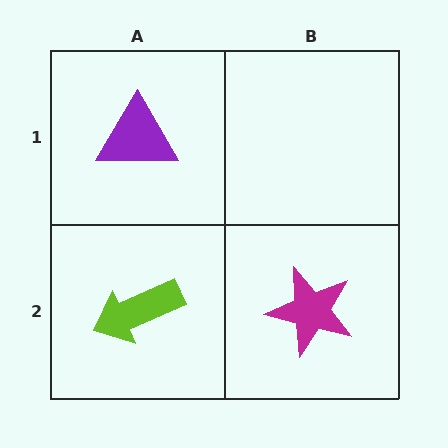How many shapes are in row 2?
2 shapes.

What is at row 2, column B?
A magenta star.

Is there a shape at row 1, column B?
No, that cell is empty.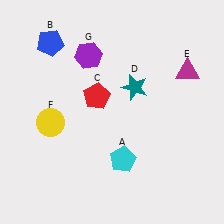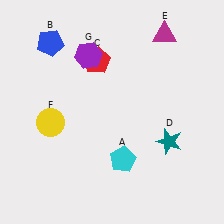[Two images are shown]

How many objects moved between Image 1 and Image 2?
3 objects moved between the two images.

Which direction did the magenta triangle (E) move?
The magenta triangle (E) moved up.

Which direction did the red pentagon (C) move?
The red pentagon (C) moved up.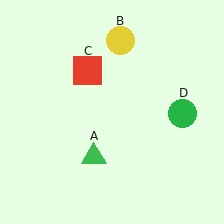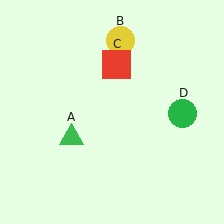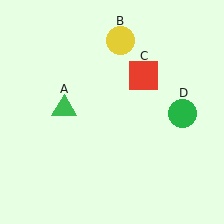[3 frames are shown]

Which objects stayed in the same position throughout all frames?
Yellow circle (object B) and green circle (object D) remained stationary.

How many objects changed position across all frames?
2 objects changed position: green triangle (object A), red square (object C).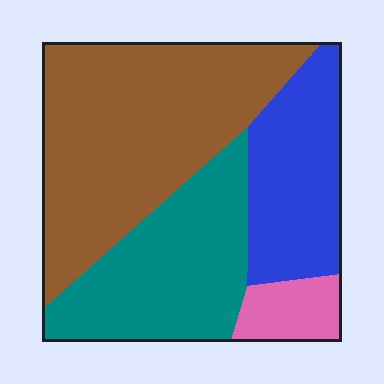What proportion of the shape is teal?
Teal takes up about one quarter (1/4) of the shape.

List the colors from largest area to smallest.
From largest to smallest: brown, teal, blue, pink.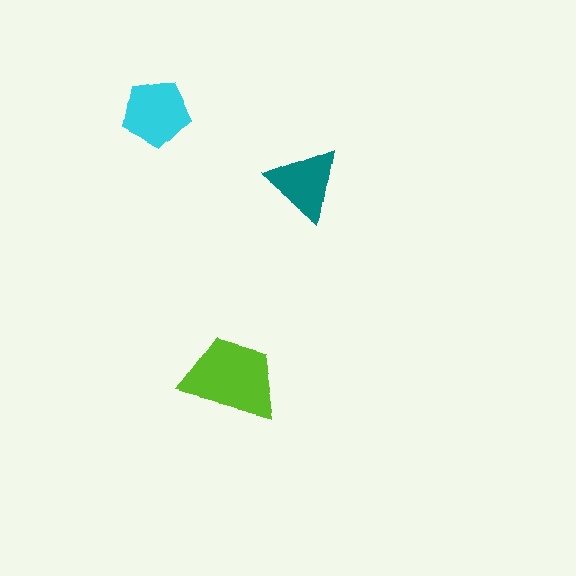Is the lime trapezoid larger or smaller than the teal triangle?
Larger.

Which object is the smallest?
The teal triangle.